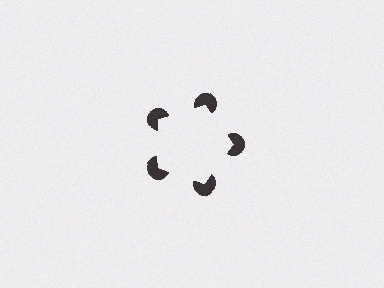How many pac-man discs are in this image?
There are 5 — one at each vertex of the illusory pentagon.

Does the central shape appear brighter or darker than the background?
It typically appears slightly brighter than the background, even though no actual brightness change is drawn.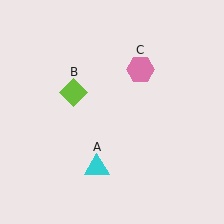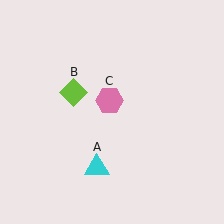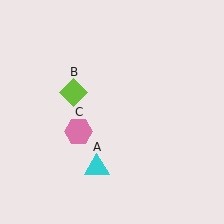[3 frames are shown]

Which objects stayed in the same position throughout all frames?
Cyan triangle (object A) and lime diamond (object B) remained stationary.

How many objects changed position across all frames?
1 object changed position: pink hexagon (object C).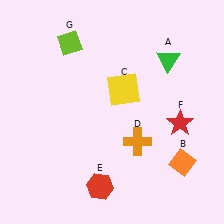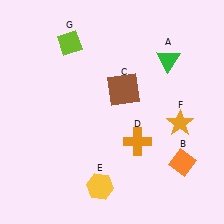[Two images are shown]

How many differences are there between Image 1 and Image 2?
There are 3 differences between the two images.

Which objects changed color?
C changed from yellow to brown. E changed from red to yellow. F changed from red to orange.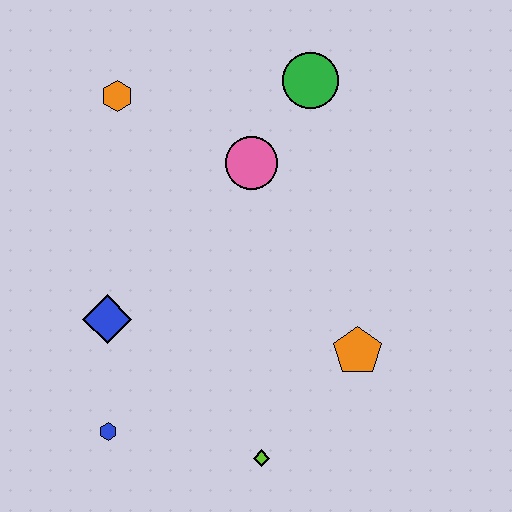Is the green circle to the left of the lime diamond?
No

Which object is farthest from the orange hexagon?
The lime diamond is farthest from the orange hexagon.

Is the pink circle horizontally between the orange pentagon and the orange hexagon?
Yes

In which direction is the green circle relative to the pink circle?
The green circle is above the pink circle.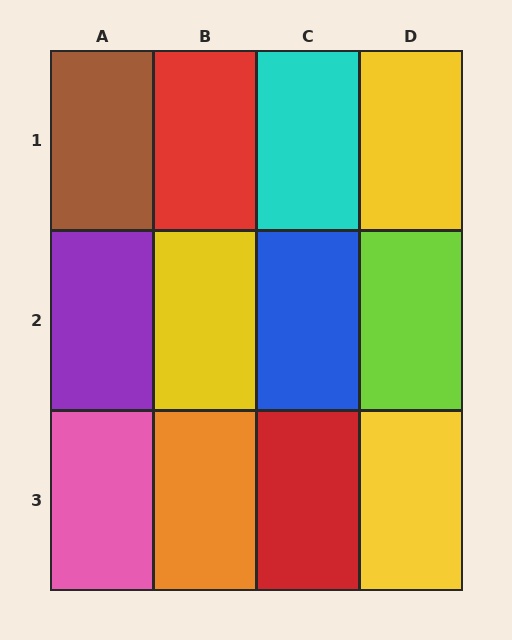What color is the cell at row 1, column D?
Yellow.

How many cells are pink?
1 cell is pink.